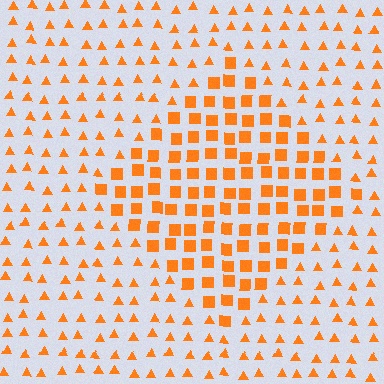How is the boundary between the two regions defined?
The boundary is defined by a change in element shape: squares inside vs. triangles outside. All elements share the same color and spacing.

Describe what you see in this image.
The image is filled with small orange elements arranged in a uniform grid. A diamond-shaped region contains squares, while the surrounding area contains triangles. The boundary is defined purely by the change in element shape.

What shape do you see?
I see a diamond.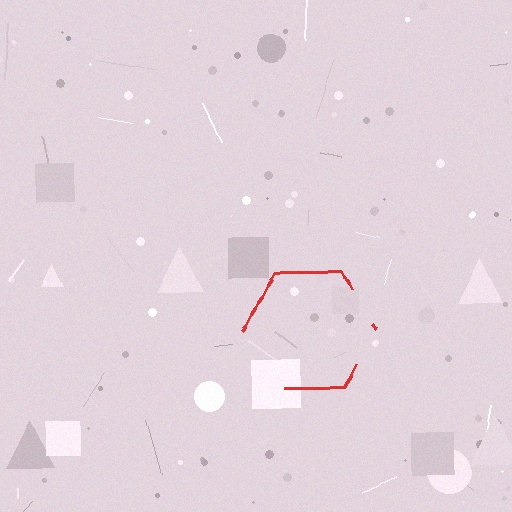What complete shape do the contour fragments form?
The contour fragments form a hexagon.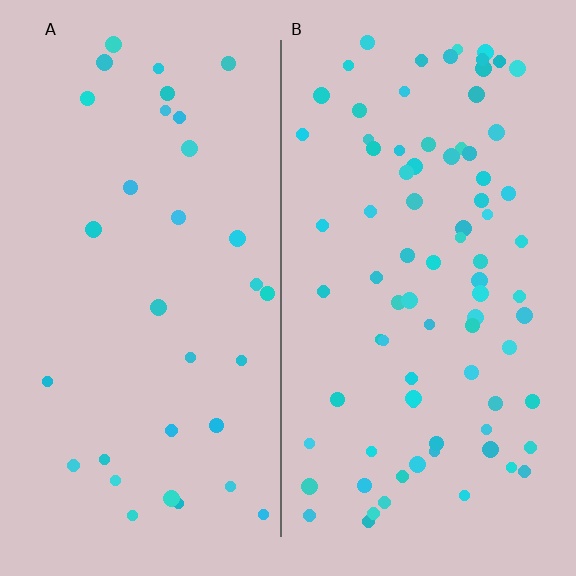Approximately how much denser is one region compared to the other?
Approximately 2.5× — region B over region A.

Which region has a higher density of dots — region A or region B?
B (the right).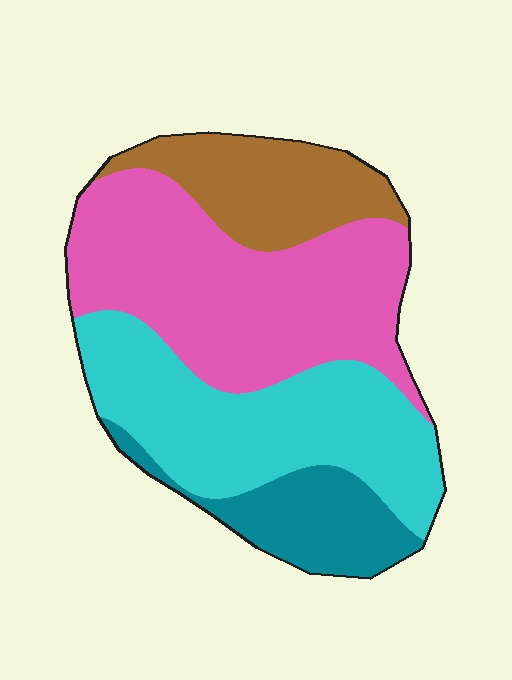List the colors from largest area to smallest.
From largest to smallest: pink, cyan, brown, teal.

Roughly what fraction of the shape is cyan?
Cyan takes up about one third (1/3) of the shape.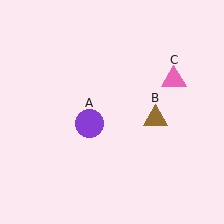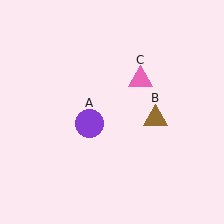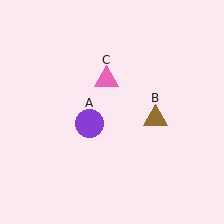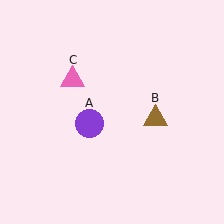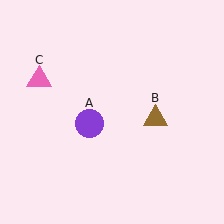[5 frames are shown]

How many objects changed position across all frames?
1 object changed position: pink triangle (object C).